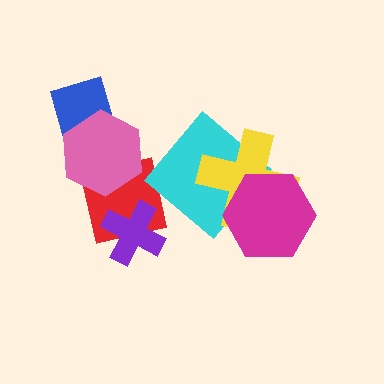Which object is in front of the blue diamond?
The pink hexagon is in front of the blue diamond.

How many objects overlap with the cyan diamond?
2 objects overlap with the cyan diamond.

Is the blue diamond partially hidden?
Yes, it is partially covered by another shape.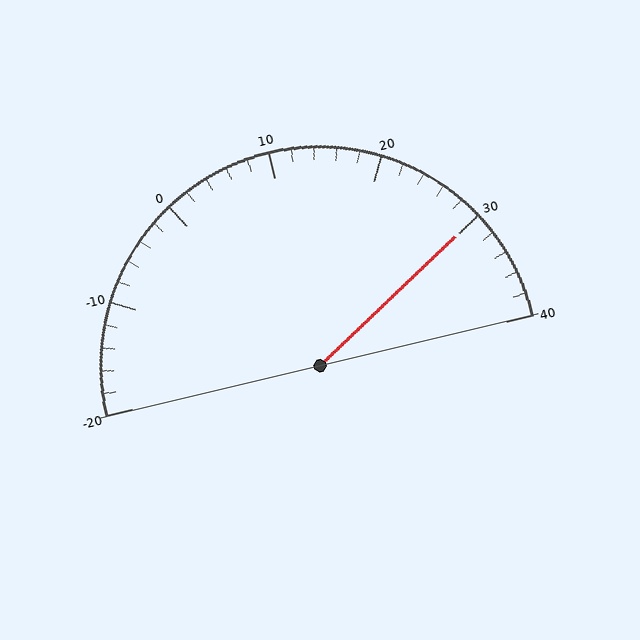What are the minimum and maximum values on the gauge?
The gauge ranges from -20 to 40.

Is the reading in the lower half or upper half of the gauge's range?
The reading is in the upper half of the range (-20 to 40).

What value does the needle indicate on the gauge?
The needle indicates approximately 30.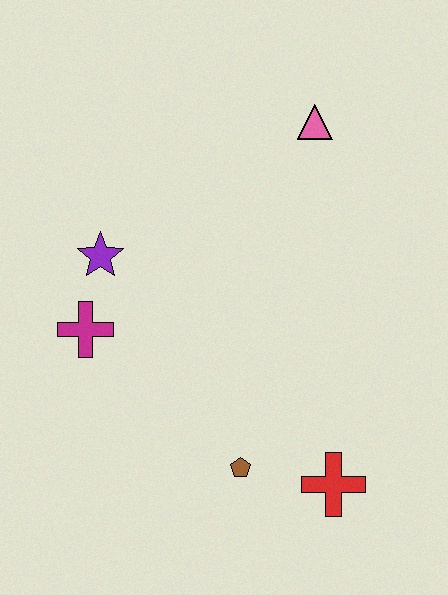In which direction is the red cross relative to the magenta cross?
The red cross is to the right of the magenta cross.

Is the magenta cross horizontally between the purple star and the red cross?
No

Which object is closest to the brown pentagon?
The red cross is closest to the brown pentagon.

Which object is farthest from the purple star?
The red cross is farthest from the purple star.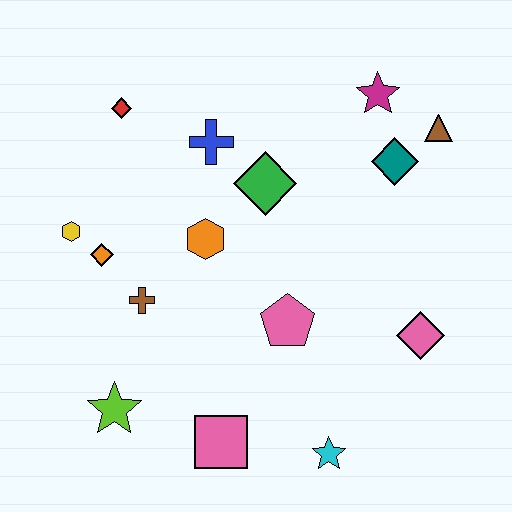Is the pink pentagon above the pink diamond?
Yes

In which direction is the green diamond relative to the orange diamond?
The green diamond is to the right of the orange diamond.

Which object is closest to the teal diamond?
The brown triangle is closest to the teal diamond.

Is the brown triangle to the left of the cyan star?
No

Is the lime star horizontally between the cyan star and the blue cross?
No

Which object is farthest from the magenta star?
The lime star is farthest from the magenta star.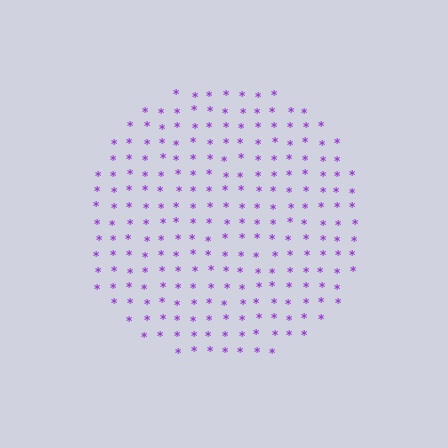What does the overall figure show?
The overall figure shows a circle.